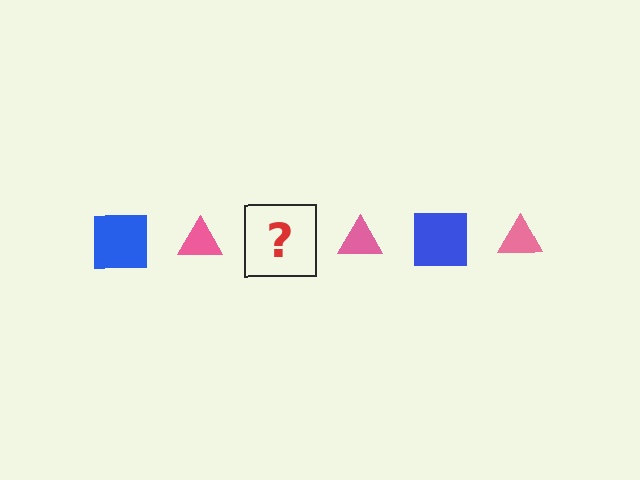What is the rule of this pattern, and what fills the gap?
The rule is that the pattern alternates between blue square and pink triangle. The gap should be filled with a blue square.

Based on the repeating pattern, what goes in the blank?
The blank should be a blue square.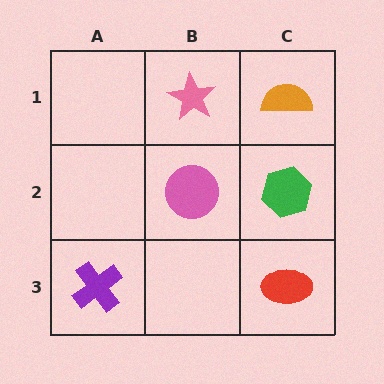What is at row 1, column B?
A pink star.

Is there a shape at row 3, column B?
No, that cell is empty.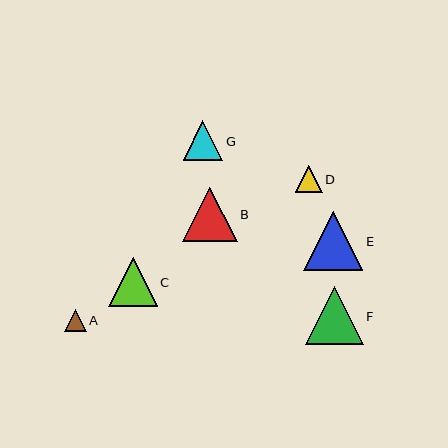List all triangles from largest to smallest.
From largest to smallest: E, F, B, C, G, D, A.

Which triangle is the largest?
Triangle E is the largest with a size of approximately 60 pixels.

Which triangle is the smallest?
Triangle A is the smallest with a size of approximately 21 pixels.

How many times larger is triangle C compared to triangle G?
Triangle C is approximately 1.2 times the size of triangle G.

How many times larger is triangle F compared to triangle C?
Triangle F is approximately 1.2 times the size of triangle C.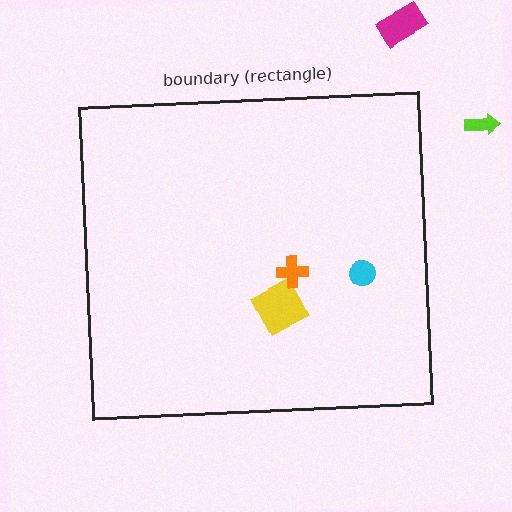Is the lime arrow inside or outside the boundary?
Outside.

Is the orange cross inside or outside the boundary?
Inside.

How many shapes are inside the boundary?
3 inside, 2 outside.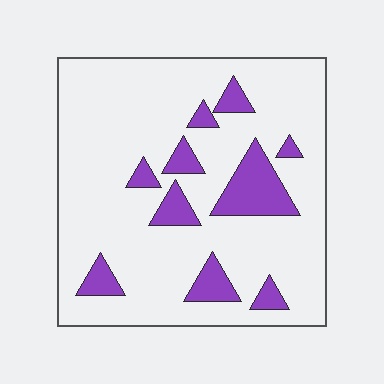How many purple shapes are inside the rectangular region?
10.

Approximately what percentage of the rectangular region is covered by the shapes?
Approximately 15%.